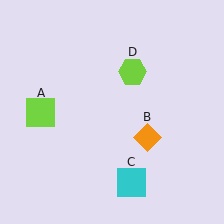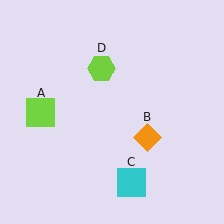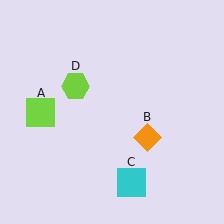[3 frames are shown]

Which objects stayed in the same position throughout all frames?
Lime square (object A) and orange diamond (object B) and cyan square (object C) remained stationary.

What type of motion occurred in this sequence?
The lime hexagon (object D) rotated counterclockwise around the center of the scene.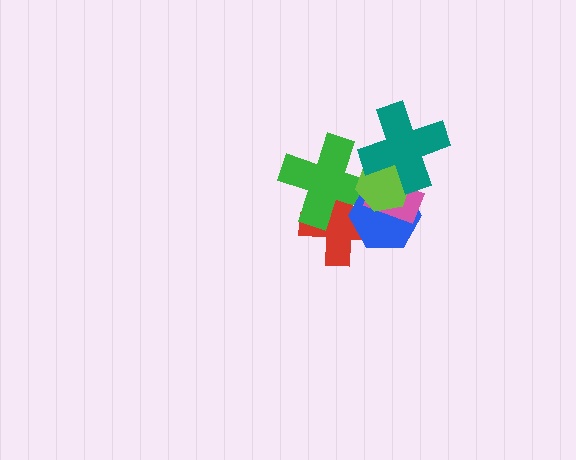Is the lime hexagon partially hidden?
Yes, it is partially covered by another shape.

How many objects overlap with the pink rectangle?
3 objects overlap with the pink rectangle.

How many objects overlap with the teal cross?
3 objects overlap with the teal cross.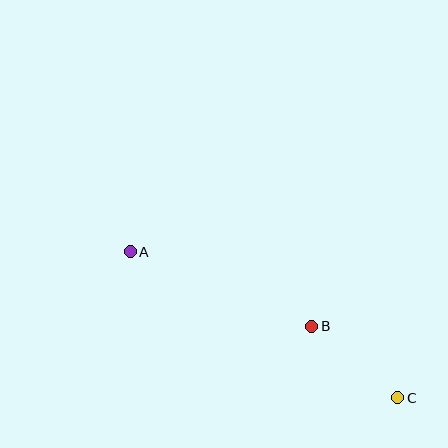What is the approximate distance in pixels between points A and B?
The distance between A and B is approximately 196 pixels.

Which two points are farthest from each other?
Points A and C are farthest from each other.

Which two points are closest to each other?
Points B and C are closest to each other.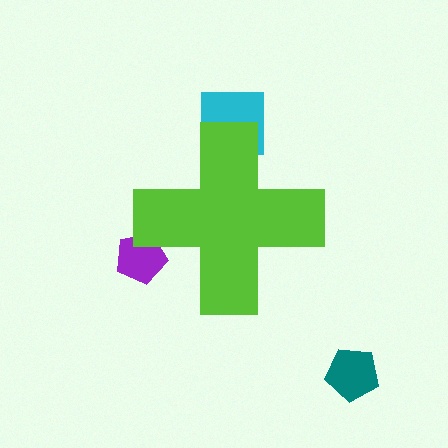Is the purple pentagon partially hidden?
Yes, the purple pentagon is partially hidden behind the lime cross.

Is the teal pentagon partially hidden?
No, the teal pentagon is fully visible.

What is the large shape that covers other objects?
A lime cross.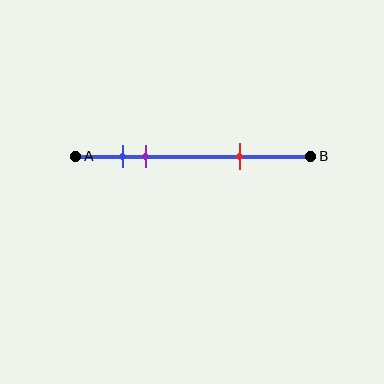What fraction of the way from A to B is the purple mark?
The purple mark is approximately 30% (0.3) of the way from A to B.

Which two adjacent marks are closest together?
The blue and purple marks are the closest adjacent pair.